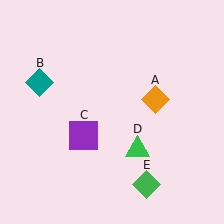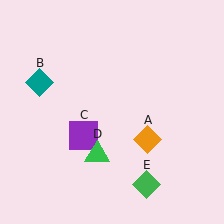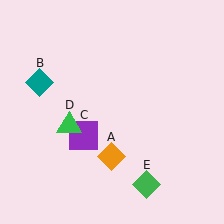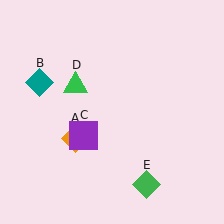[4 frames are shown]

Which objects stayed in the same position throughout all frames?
Teal diamond (object B) and purple square (object C) and green diamond (object E) remained stationary.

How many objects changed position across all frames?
2 objects changed position: orange diamond (object A), green triangle (object D).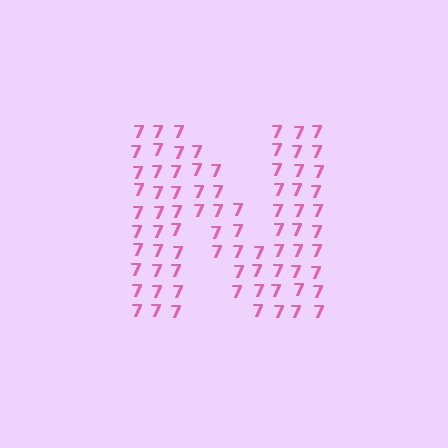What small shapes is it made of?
It is made of small digit 7's.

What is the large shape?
The large shape is the letter N.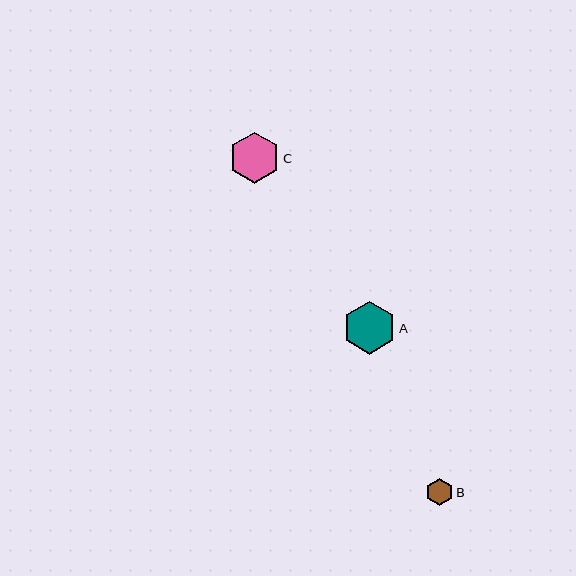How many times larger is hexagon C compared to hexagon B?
Hexagon C is approximately 1.9 times the size of hexagon B.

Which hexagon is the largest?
Hexagon A is the largest with a size of approximately 53 pixels.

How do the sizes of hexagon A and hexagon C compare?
Hexagon A and hexagon C are approximately the same size.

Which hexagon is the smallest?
Hexagon B is the smallest with a size of approximately 27 pixels.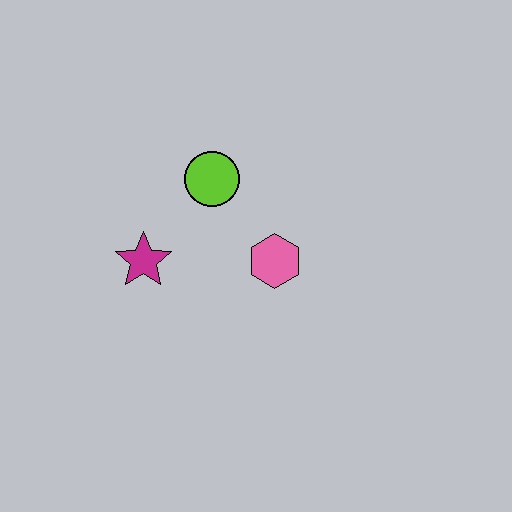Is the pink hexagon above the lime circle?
No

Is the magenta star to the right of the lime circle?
No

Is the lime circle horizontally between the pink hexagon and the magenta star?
Yes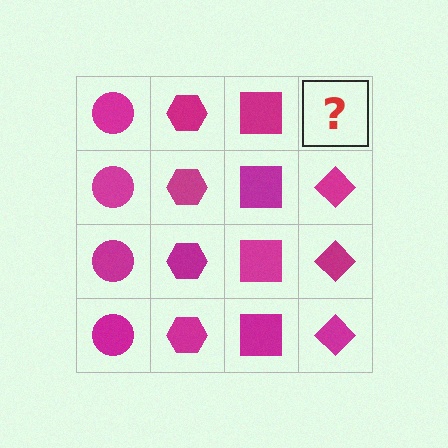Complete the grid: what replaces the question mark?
The question mark should be replaced with a magenta diamond.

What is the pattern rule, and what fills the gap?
The rule is that each column has a consistent shape. The gap should be filled with a magenta diamond.